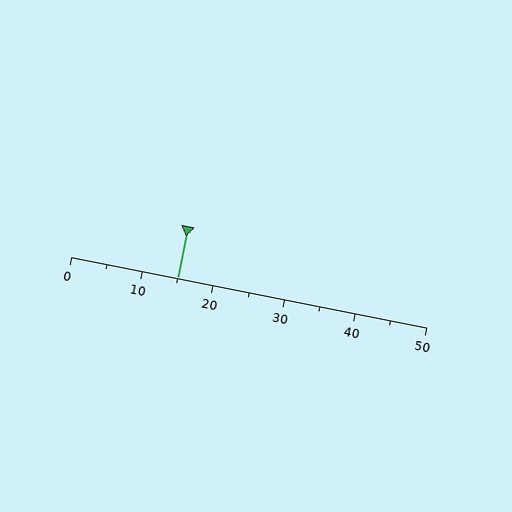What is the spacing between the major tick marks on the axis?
The major ticks are spaced 10 apart.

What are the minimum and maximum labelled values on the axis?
The axis runs from 0 to 50.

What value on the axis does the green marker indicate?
The marker indicates approximately 15.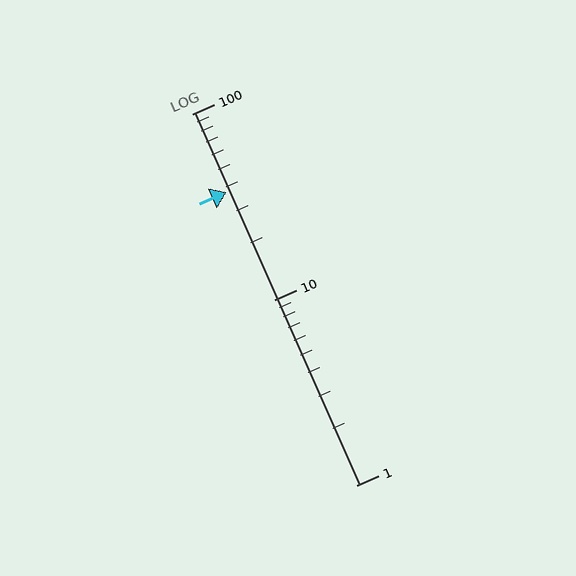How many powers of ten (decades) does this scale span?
The scale spans 2 decades, from 1 to 100.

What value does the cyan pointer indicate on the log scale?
The pointer indicates approximately 38.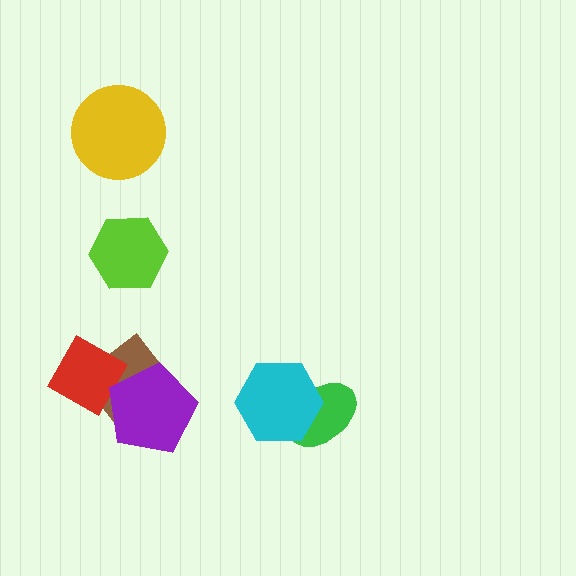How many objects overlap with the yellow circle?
0 objects overlap with the yellow circle.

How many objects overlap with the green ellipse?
1 object overlaps with the green ellipse.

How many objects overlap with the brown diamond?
2 objects overlap with the brown diamond.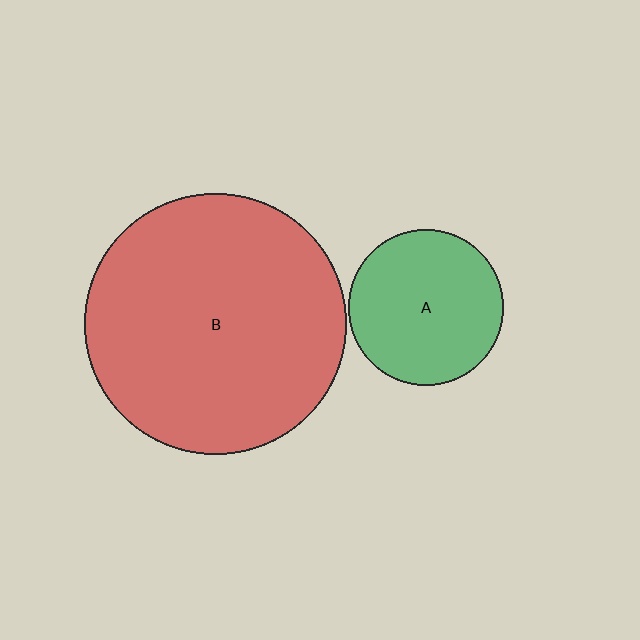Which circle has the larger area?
Circle B (red).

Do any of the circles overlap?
No, none of the circles overlap.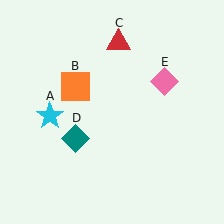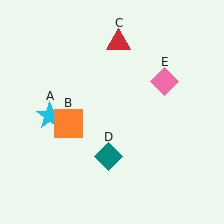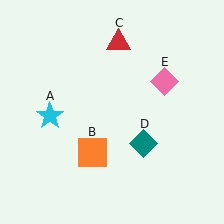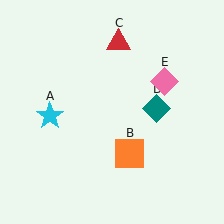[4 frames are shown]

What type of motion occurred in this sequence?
The orange square (object B), teal diamond (object D) rotated counterclockwise around the center of the scene.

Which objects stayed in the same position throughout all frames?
Cyan star (object A) and red triangle (object C) and pink diamond (object E) remained stationary.